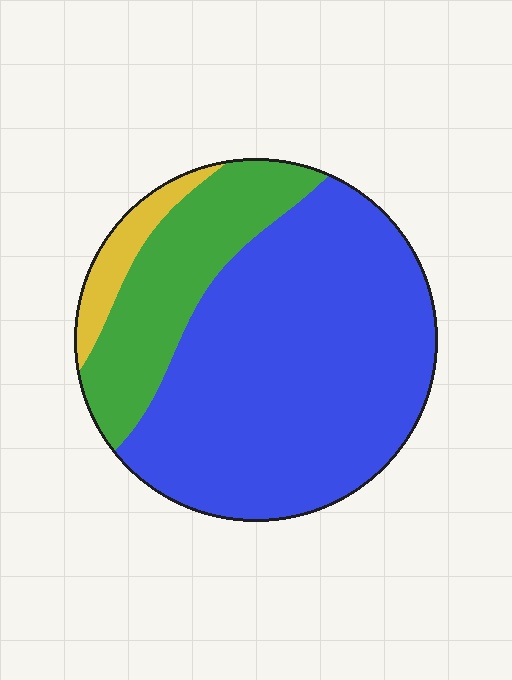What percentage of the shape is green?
Green covers roughly 25% of the shape.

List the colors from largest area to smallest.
From largest to smallest: blue, green, yellow.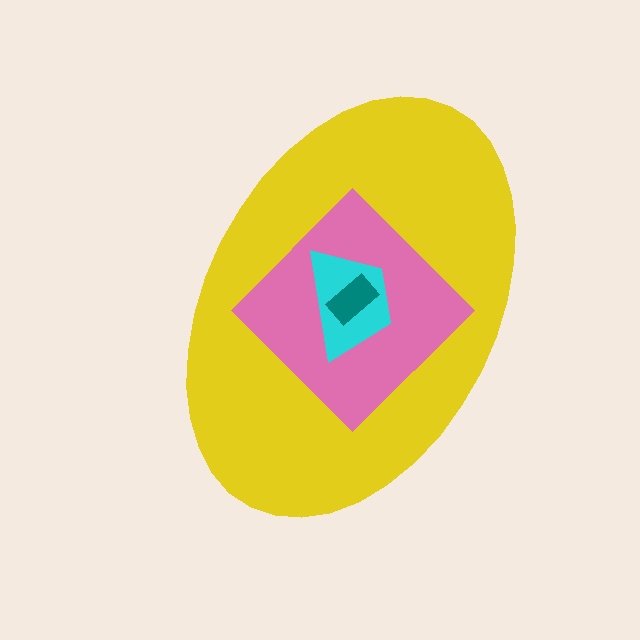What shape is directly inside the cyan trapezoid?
The teal rectangle.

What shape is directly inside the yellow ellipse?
The pink diamond.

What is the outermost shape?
The yellow ellipse.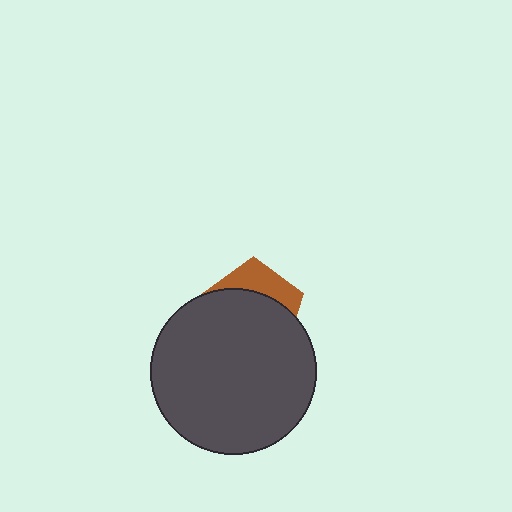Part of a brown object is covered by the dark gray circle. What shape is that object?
It is a pentagon.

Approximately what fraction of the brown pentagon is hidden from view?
Roughly 69% of the brown pentagon is hidden behind the dark gray circle.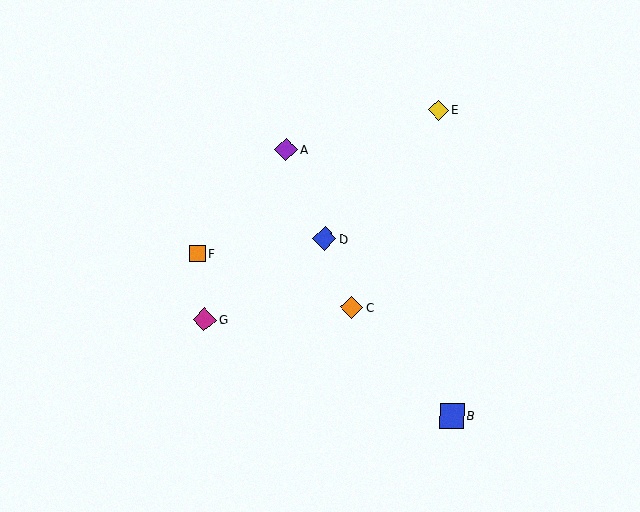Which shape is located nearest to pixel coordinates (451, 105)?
The yellow diamond (labeled E) at (439, 110) is nearest to that location.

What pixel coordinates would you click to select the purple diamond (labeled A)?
Click at (286, 150) to select the purple diamond A.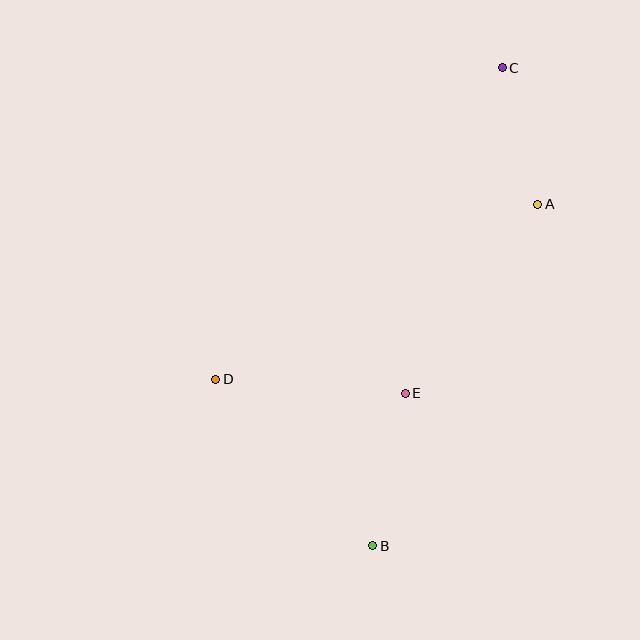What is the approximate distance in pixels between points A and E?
The distance between A and E is approximately 231 pixels.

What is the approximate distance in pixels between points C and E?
The distance between C and E is approximately 340 pixels.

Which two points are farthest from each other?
Points B and C are farthest from each other.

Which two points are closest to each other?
Points A and C are closest to each other.